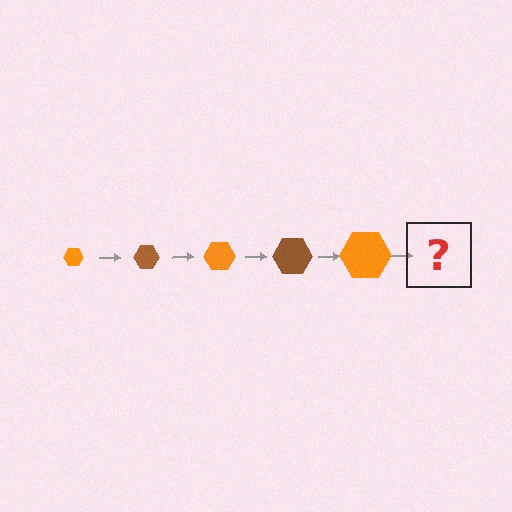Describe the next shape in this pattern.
It should be a brown hexagon, larger than the previous one.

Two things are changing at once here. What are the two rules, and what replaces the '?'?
The two rules are that the hexagon grows larger each step and the color cycles through orange and brown. The '?' should be a brown hexagon, larger than the previous one.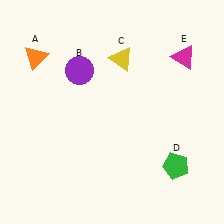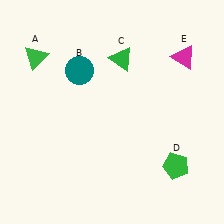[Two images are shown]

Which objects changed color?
A changed from orange to green. B changed from purple to teal. C changed from yellow to green.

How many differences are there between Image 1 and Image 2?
There are 3 differences between the two images.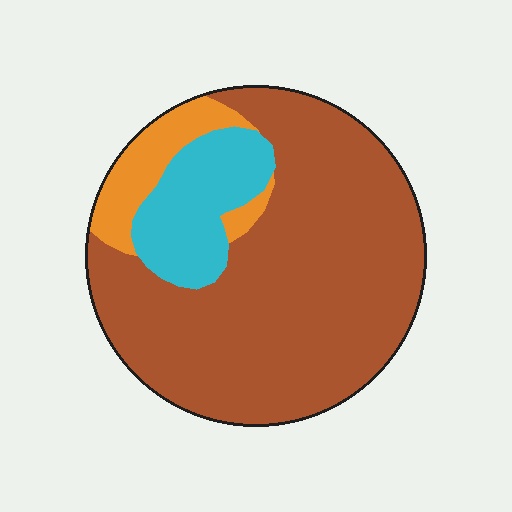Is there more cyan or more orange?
Cyan.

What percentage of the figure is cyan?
Cyan takes up less than a sixth of the figure.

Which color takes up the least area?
Orange, at roughly 10%.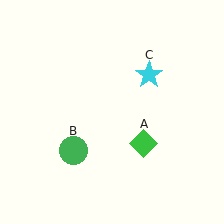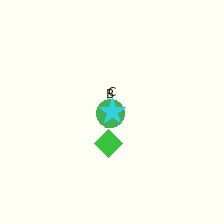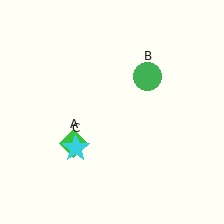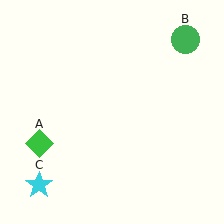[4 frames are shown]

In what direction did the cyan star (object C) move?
The cyan star (object C) moved down and to the left.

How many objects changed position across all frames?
3 objects changed position: green diamond (object A), green circle (object B), cyan star (object C).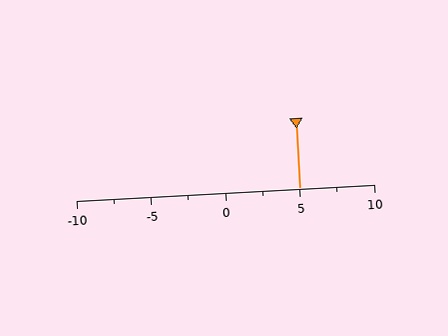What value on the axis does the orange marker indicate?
The marker indicates approximately 5.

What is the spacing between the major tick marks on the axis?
The major ticks are spaced 5 apart.